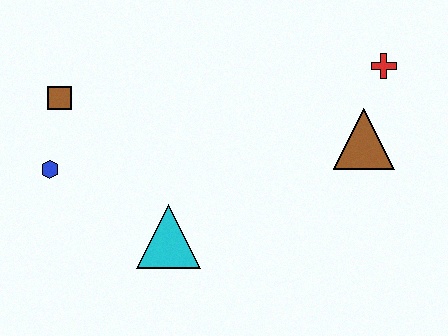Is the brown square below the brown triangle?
No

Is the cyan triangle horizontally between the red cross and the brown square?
Yes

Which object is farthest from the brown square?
The red cross is farthest from the brown square.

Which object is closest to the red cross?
The brown triangle is closest to the red cross.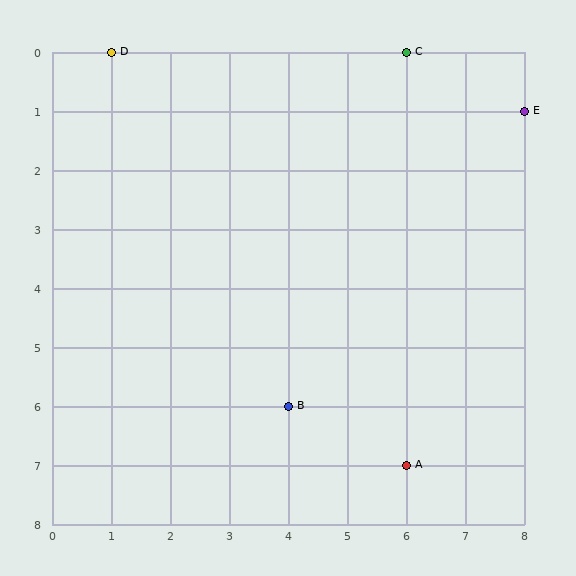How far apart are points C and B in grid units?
Points C and B are 2 columns and 6 rows apart (about 6.3 grid units diagonally).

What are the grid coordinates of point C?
Point C is at grid coordinates (6, 0).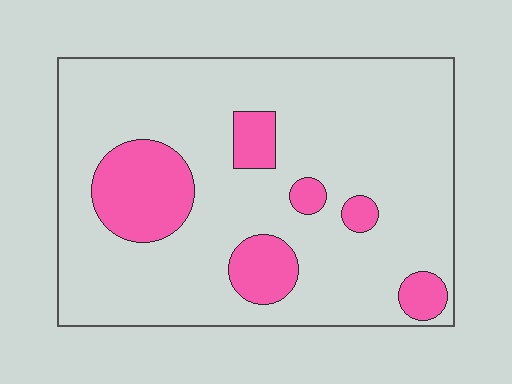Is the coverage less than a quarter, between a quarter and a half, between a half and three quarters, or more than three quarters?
Less than a quarter.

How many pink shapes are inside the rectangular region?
6.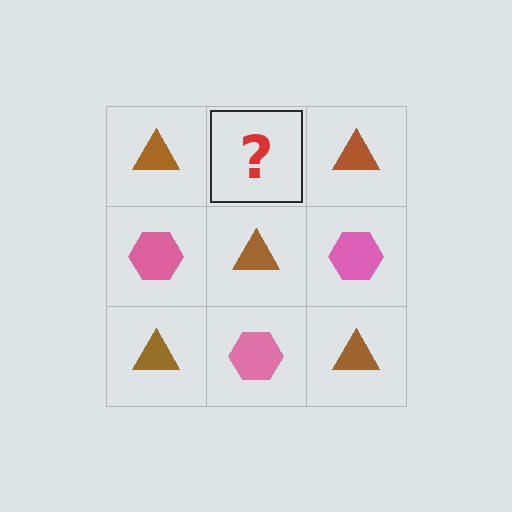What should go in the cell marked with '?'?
The missing cell should contain a pink hexagon.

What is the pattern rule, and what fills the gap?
The rule is that it alternates brown triangle and pink hexagon in a checkerboard pattern. The gap should be filled with a pink hexagon.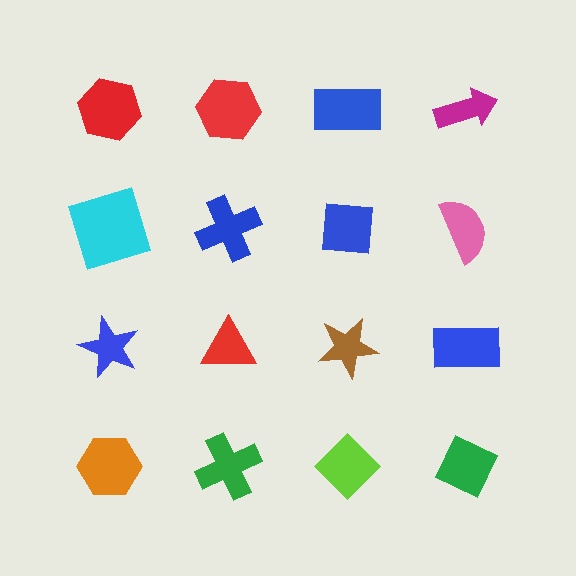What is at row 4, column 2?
A green cross.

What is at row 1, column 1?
A red hexagon.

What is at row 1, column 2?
A red hexagon.